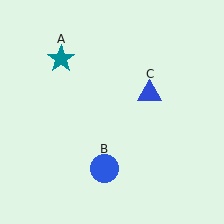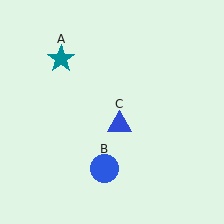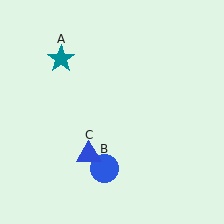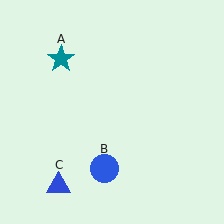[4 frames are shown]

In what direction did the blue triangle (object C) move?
The blue triangle (object C) moved down and to the left.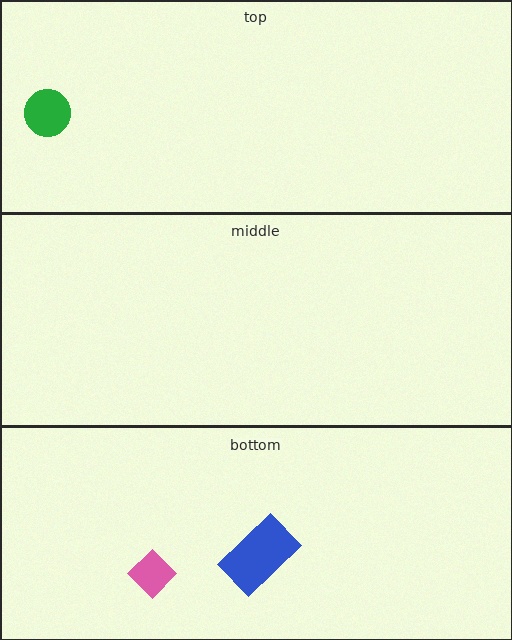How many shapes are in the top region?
1.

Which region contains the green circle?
The top region.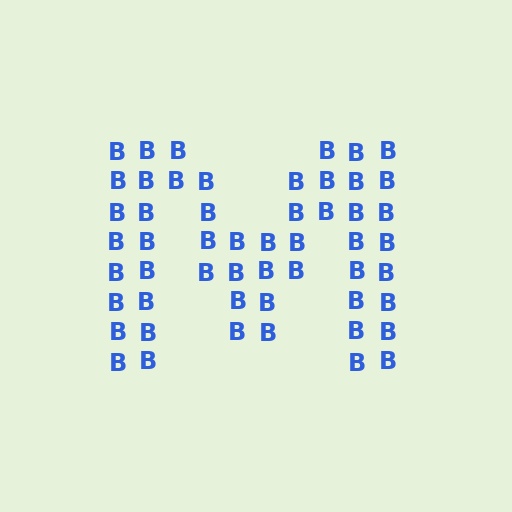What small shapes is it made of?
It is made of small letter B's.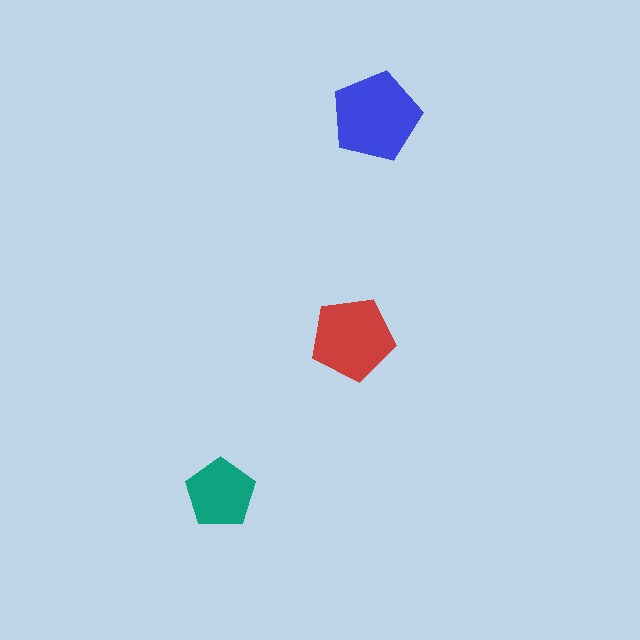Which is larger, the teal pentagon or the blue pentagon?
The blue one.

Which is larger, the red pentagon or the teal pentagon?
The red one.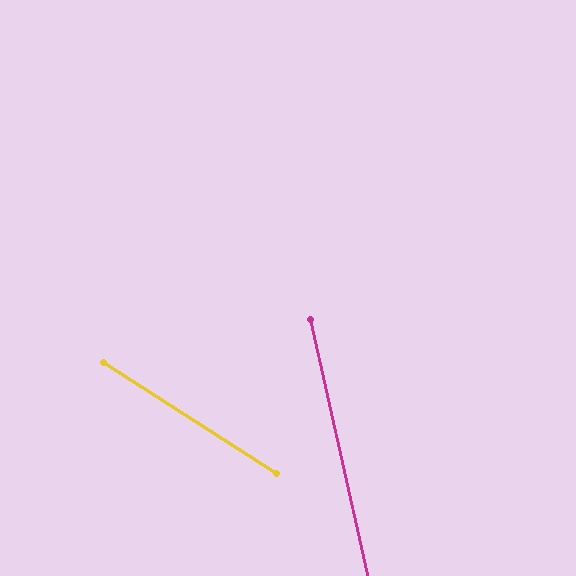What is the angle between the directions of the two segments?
Approximately 45 degrees.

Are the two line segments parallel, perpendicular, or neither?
Neither parallel nor perpendicular — they differ by about 45°.